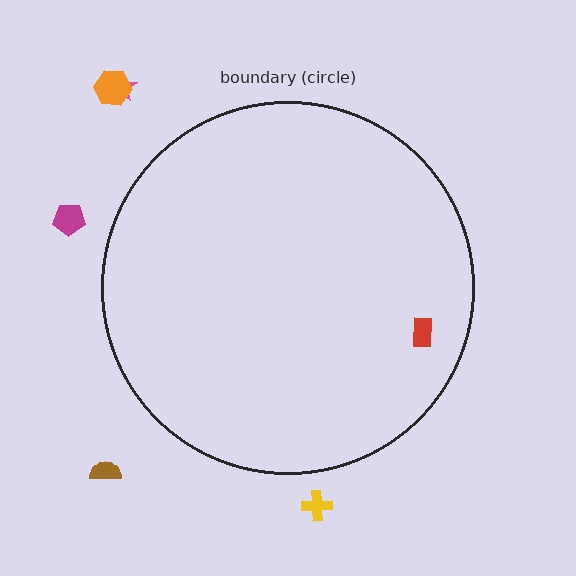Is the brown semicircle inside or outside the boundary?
Outside.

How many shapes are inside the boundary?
1 inside, 5 outside.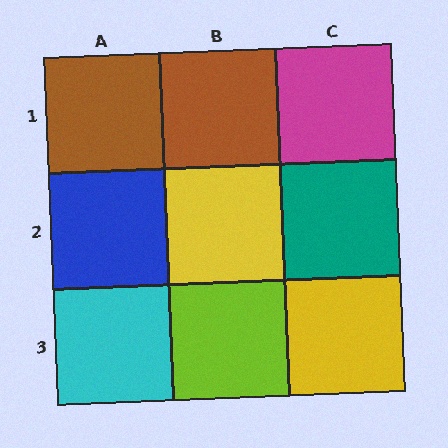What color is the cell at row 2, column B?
Yellow.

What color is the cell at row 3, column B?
Lime.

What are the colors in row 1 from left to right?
Brown, brown, magenta.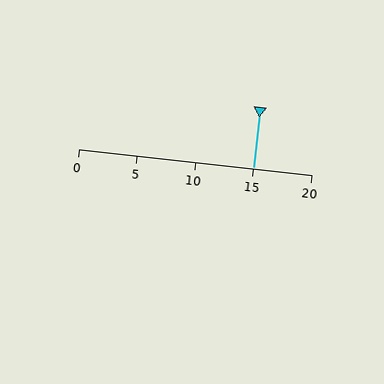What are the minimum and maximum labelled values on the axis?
The axis runs from 0 to 20.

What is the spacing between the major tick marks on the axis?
The major ticks are spaced 5 apart.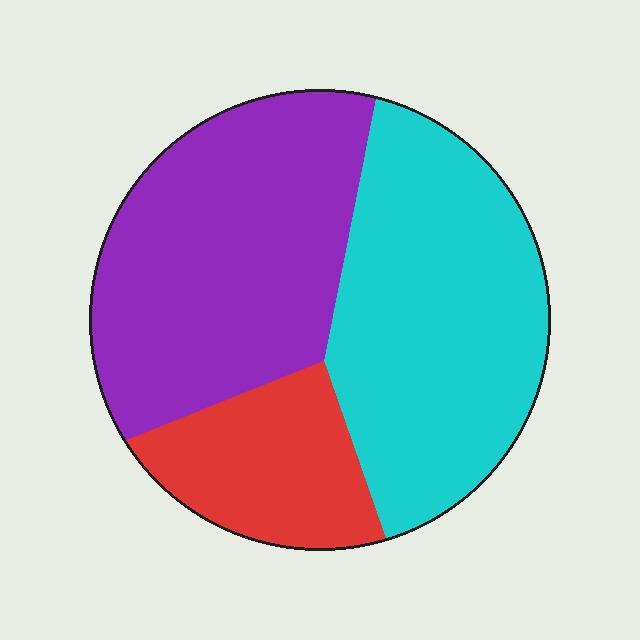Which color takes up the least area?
Red, at roughly 20%.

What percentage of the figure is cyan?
Cyan takes up between a quarter and a half of the figure.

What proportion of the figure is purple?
Purple covers about 40% of the figure.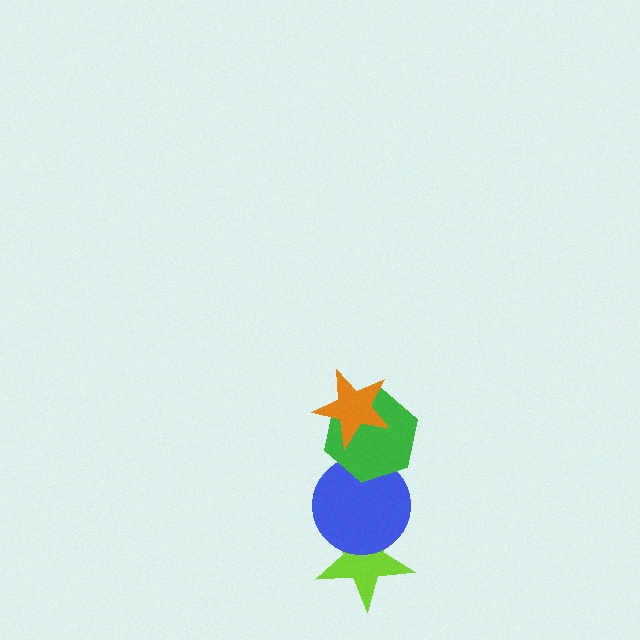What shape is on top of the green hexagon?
The orange star is on top of the green hexagon.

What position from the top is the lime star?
The lime star is 4th from the top.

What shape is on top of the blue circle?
The green hexagon is on top of the blue circle.